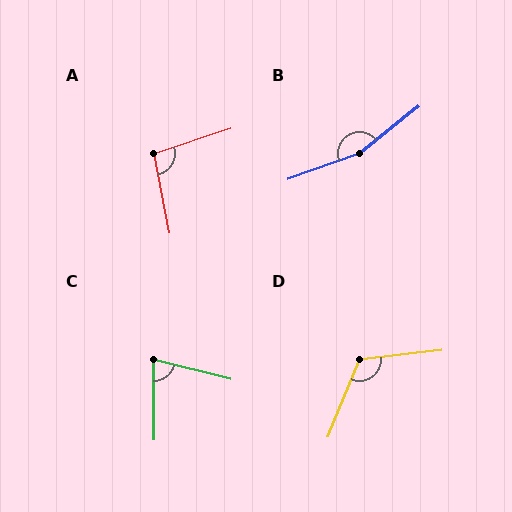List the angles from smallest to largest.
C (75°), A (97°), D (119°), B (161°).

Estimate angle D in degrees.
Approximately 119 degrees.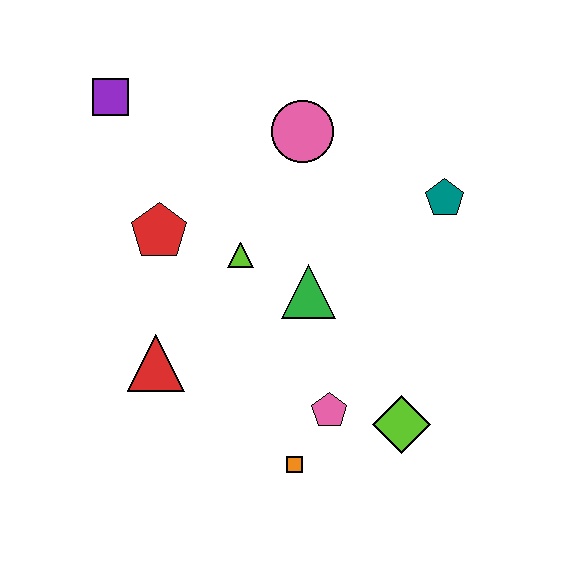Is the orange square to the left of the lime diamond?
Yes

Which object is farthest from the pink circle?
The orange square is farthest from the pink circle.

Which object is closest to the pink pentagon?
The orange square is closest to the pink pentagon.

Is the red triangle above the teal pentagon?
No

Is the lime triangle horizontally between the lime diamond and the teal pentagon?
No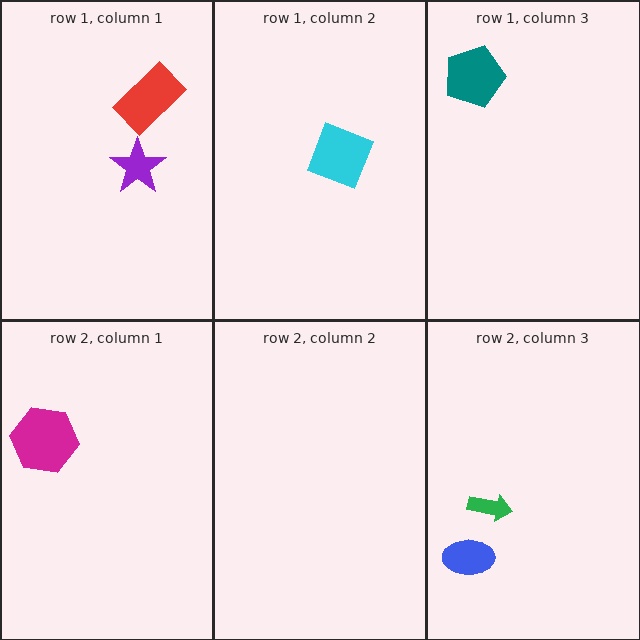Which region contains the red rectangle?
The row 1, column 1 region.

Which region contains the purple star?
The row 1, column 1 region.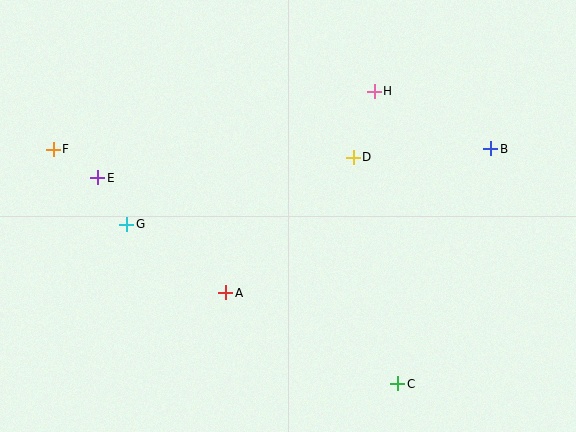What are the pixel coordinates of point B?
Point B is at (491, 149).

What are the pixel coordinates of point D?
Point D is at (353, 157).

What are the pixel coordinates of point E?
Point E is at (98, 178).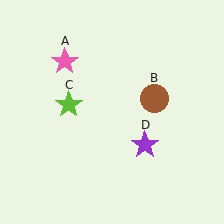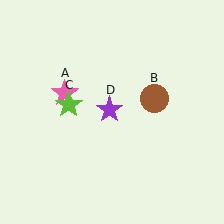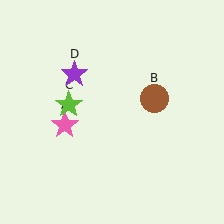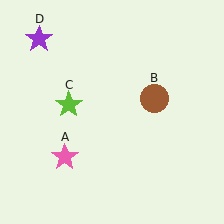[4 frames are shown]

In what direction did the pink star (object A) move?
The pink star (object A) moved down.